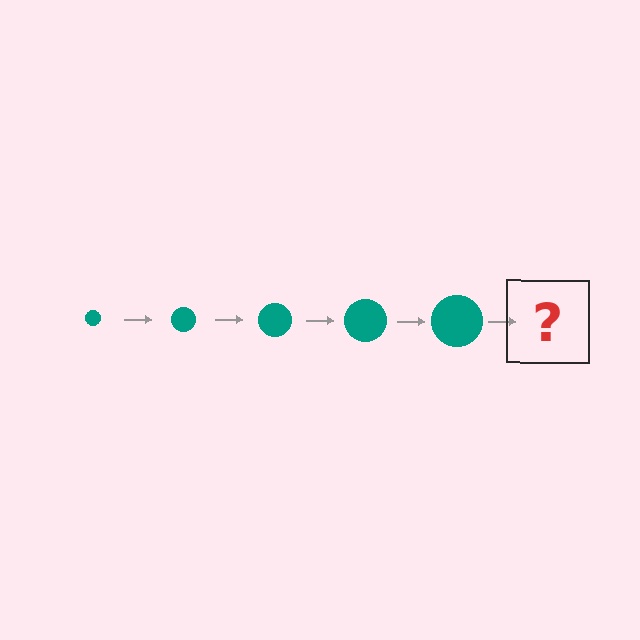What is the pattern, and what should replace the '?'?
The pattern is that the circle gets progressively larger each step. The '?' should be a teal circle, larger than the previous one.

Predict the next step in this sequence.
The next step is a teal circle, larger than the previous one.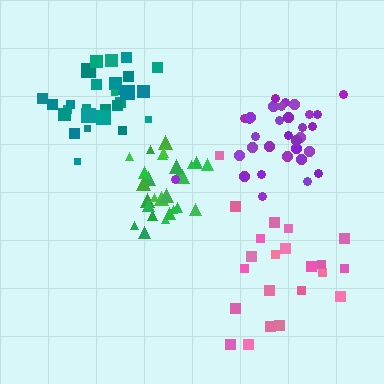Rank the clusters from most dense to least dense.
teal, green, purple, pink.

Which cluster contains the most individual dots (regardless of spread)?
Purple (32).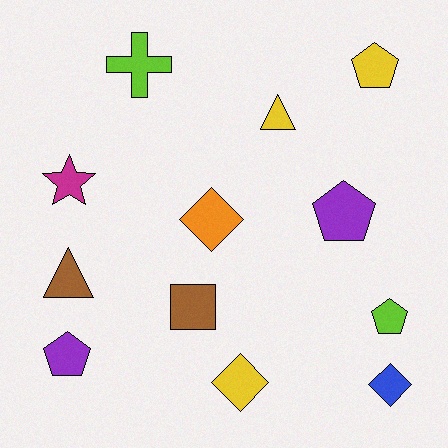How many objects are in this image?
There are 12 objects.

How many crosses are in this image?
There is 1 cross.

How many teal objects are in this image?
There are no teal objects.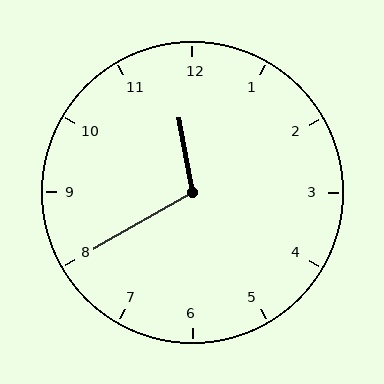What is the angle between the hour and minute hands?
Approximately 110 degrees.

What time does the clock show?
11:40.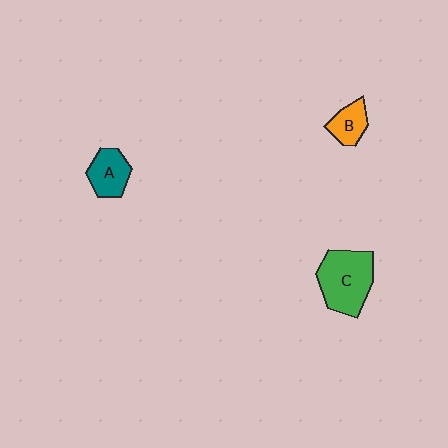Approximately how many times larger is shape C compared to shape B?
Approximately 2.3 times.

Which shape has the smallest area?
Shape B (orange).